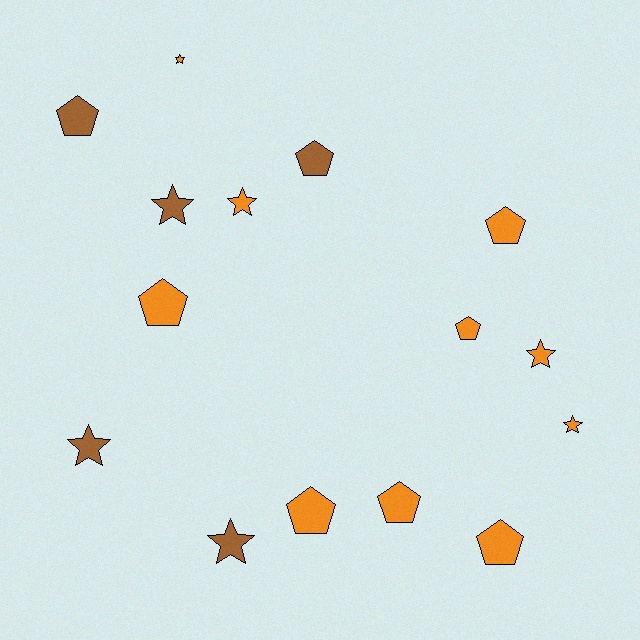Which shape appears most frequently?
Pentagon, with 8 objects.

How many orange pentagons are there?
There are 6 orange pentagons.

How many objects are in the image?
There are 15 objects.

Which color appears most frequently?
Orange, with 10 objects.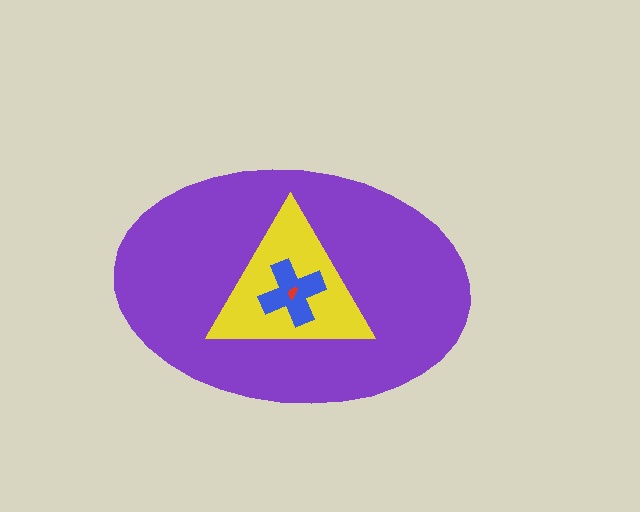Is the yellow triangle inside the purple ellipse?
Yes.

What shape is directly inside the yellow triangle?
The blue cross.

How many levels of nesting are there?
4.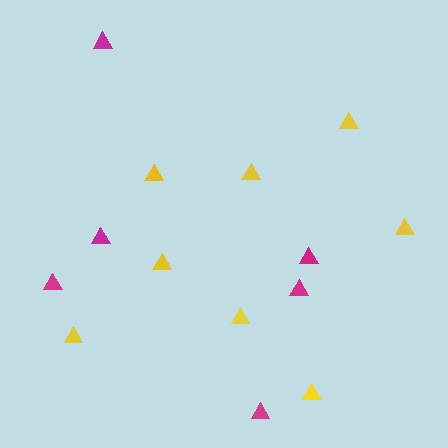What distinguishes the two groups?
There are 2 groups: one group of yellow triangles (8) and one group of magenta triangles (6).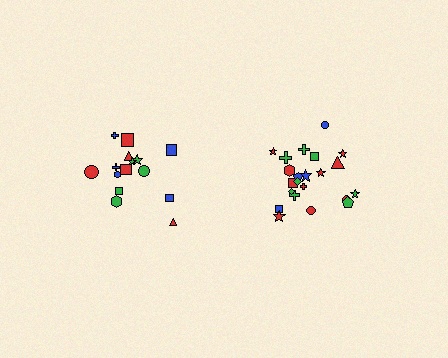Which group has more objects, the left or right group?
The right group.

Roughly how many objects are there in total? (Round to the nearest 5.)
Roughly 35 objects in total.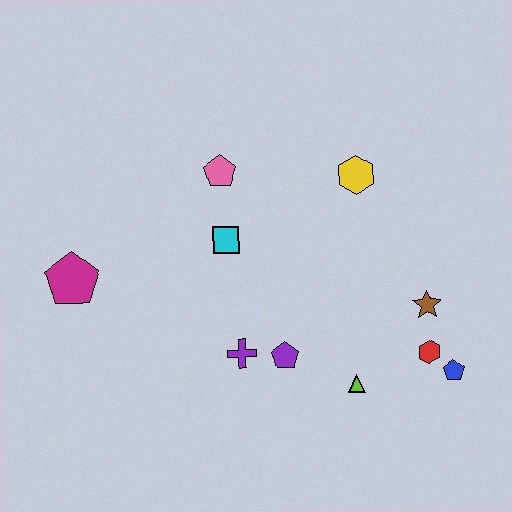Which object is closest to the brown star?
The red hexagon is closest to the brown star.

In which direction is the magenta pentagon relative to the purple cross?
The magenta pentagon is to the left of the purple cross.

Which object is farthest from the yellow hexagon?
The magenta pentagon is farthest from the yellow hexagon.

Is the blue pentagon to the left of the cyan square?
No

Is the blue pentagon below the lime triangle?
No